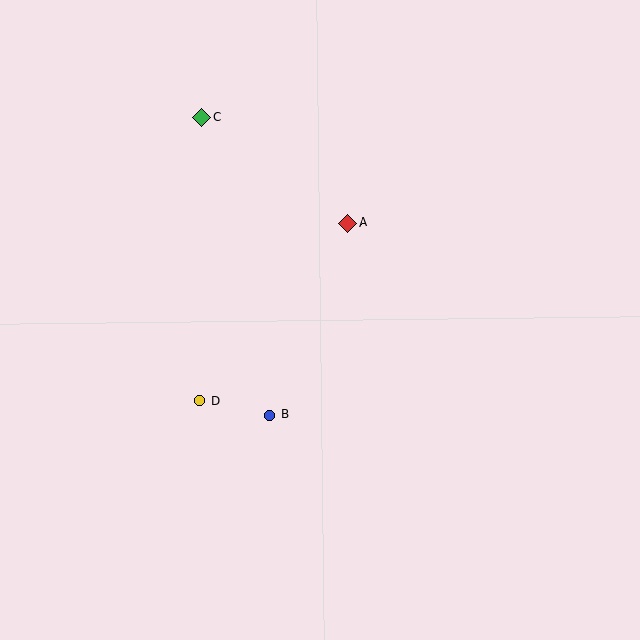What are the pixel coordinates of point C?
Point C is at (201, 118).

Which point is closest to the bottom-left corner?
Point D is closest to the bottom-left corner.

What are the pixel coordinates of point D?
Point D is at (200, 401).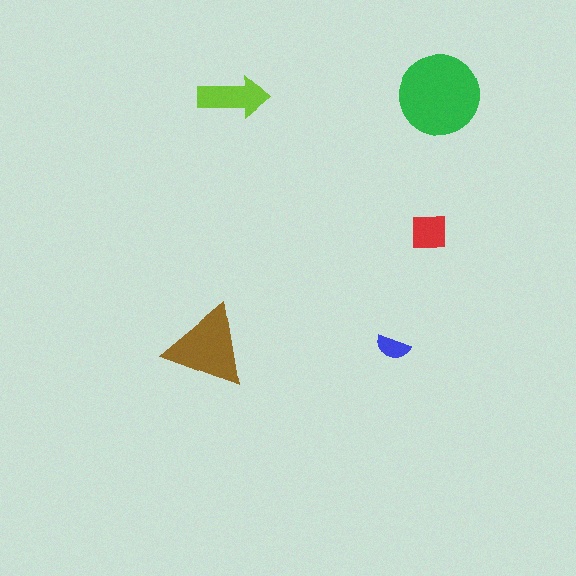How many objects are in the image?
There are 5 objects in the image.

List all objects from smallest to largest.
The blue semicircle, the red square, the lime arrow, the brown triangle, the green circle.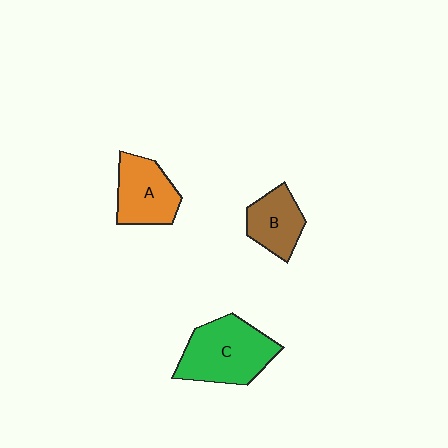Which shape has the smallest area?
Shape B (brown).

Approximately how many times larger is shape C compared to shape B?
Approximately 1.7 times.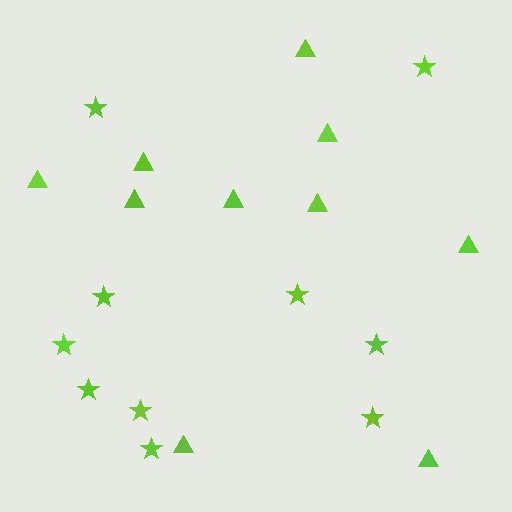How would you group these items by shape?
There are 2 groups: one group of stars (10) and one group of triangles (10).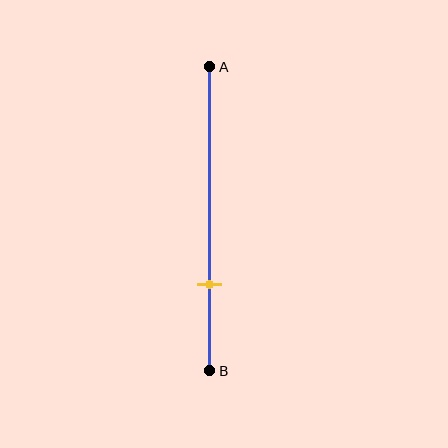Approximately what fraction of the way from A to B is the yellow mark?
The yellow mark is approximately 70% of the way from A to B.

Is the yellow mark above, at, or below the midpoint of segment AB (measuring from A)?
The yellow mark is below the midpoint of segment AB.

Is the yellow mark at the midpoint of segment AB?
No, the mark is at about 70% from A, not at the 50% midpoint.